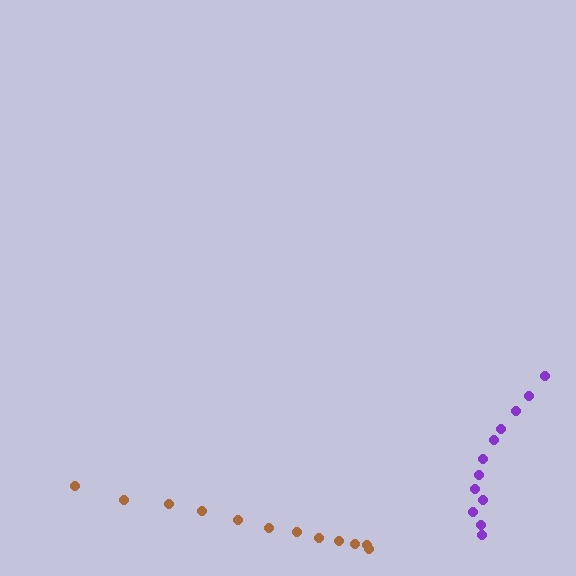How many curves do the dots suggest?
There are 2 distinct paths.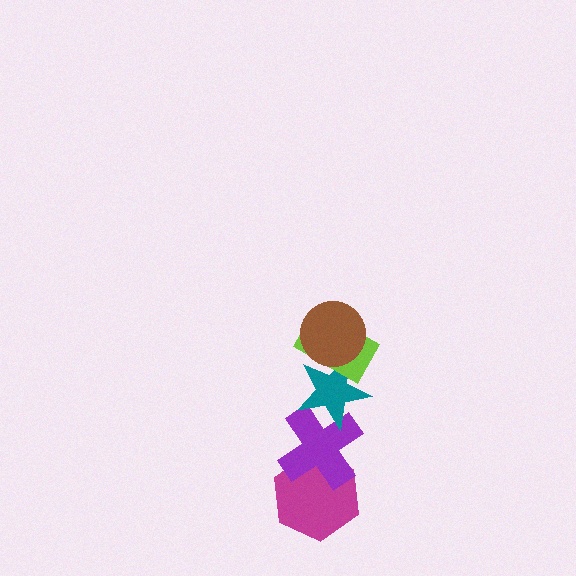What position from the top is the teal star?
The teal star is 3rd from the top.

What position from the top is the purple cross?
The purple cross is 4th from the top.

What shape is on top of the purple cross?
The teal star is on top of the purple cross.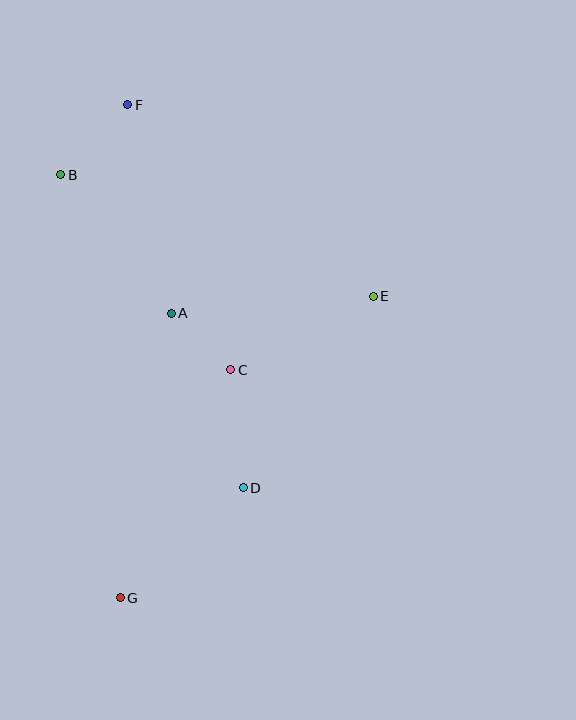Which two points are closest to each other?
Points A and C are closest to each other.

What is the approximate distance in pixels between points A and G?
The distance between A and G is approximately 289 pixels.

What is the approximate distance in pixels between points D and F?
The distance between D and F is approximately 400 pixels.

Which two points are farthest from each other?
Points F and G are farthest from each other.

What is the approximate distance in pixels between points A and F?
The distance between A and F is approximately 213 pixels.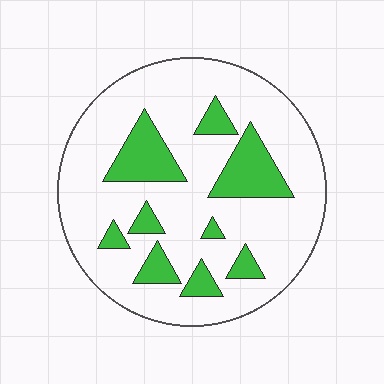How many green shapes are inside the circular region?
9.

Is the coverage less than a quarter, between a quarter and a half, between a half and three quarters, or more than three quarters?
Less than a quarter.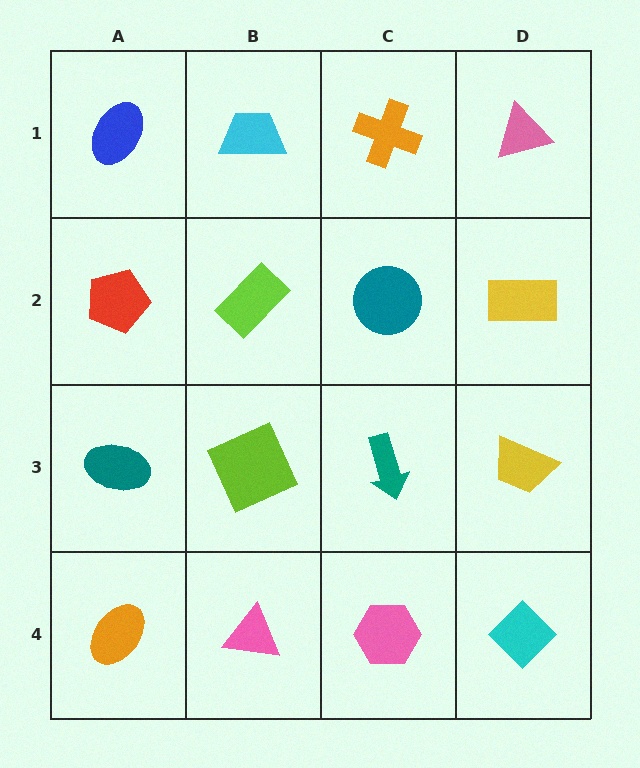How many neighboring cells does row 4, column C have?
3.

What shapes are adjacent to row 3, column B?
A lime rectangle (row 2, column B), a pink triangle (row 4, column B), a teal ellipse (row 3, column A), a teal arrow (row 3, column C).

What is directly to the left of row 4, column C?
A pink triangle.